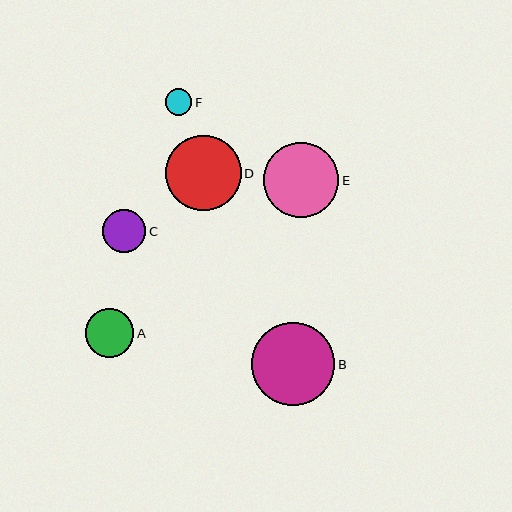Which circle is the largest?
Circle B is the largest with a size of approximately 83 pixels.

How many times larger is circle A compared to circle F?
Circle A is approximately 1.9 times the size of circle F.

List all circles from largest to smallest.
From largest to smallest: B, D, E, A, C, F.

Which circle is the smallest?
Circle F is the smallest with a size of approximately 26 pixels.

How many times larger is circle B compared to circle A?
Circle B is approximately 1.7 times the size of circle A.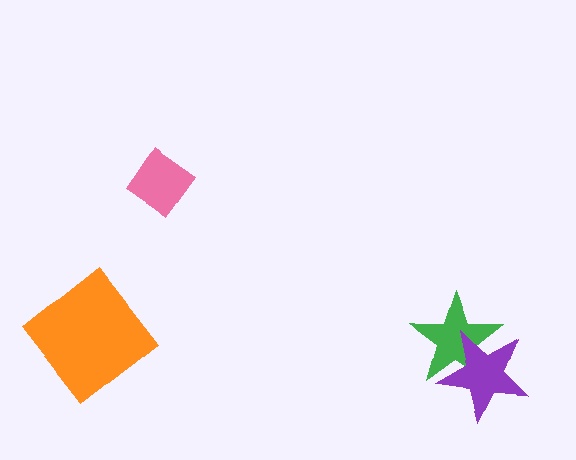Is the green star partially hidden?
Yes, it is partially covered by another shape.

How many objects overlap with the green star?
1 object overlaps with the green star.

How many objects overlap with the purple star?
1 object overlaps with the purple star.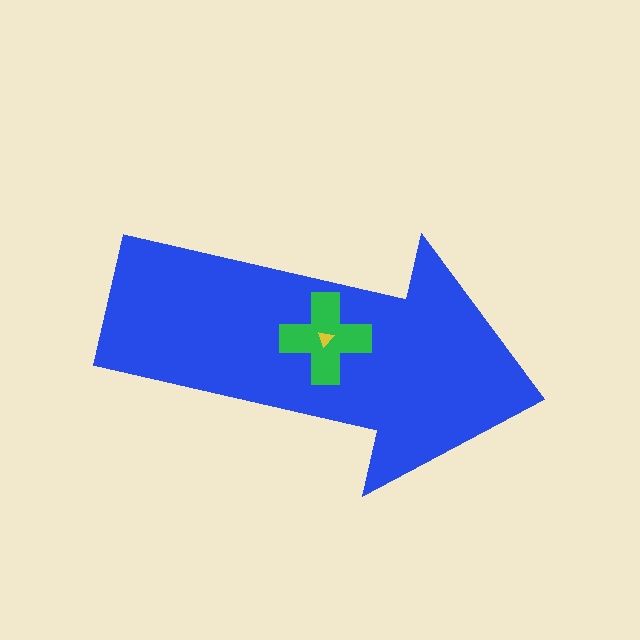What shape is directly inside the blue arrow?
The green cross.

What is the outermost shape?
The blue arrow.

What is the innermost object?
The yellow triangle.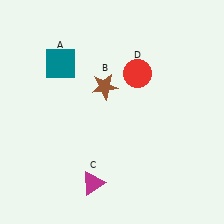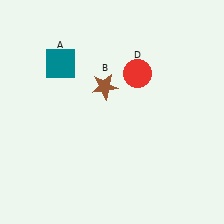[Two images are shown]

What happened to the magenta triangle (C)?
The magenta triangle (C) was removed in Image 2. It was in the bottom-left area of Image 1.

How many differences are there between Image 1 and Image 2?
There is 1 difference between the two images.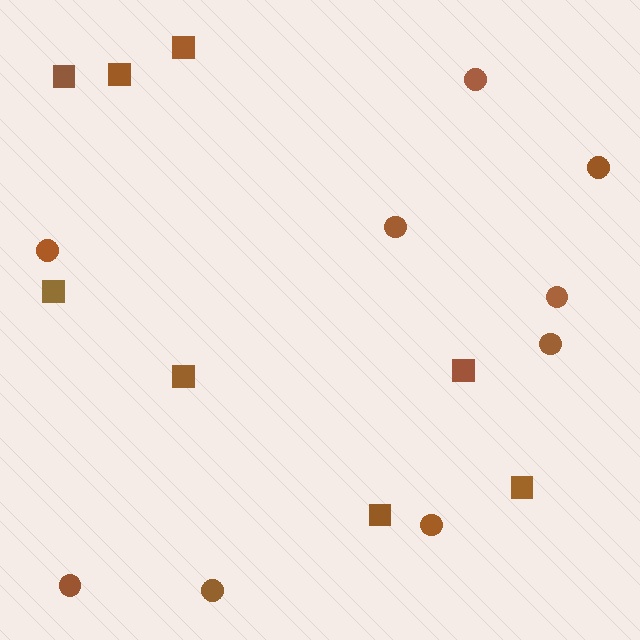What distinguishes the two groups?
There are 2 groups: one group of squares (8) and one group of circles (9).